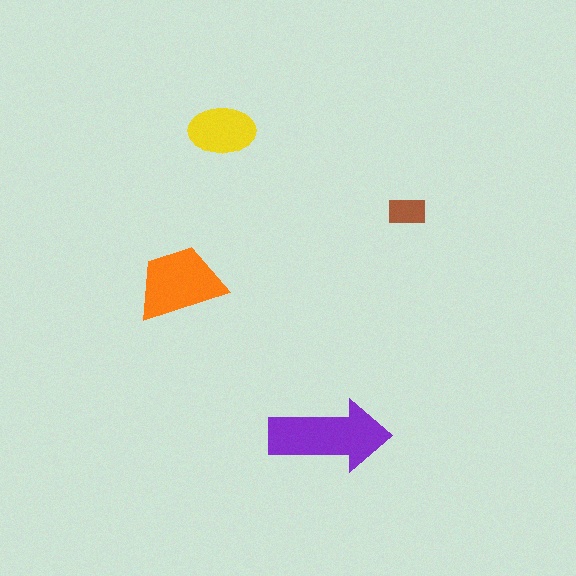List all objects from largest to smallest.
The purple arrow, the orange trapezoid, the yellow ellipse, the brown rectangle.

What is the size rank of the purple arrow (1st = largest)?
1st.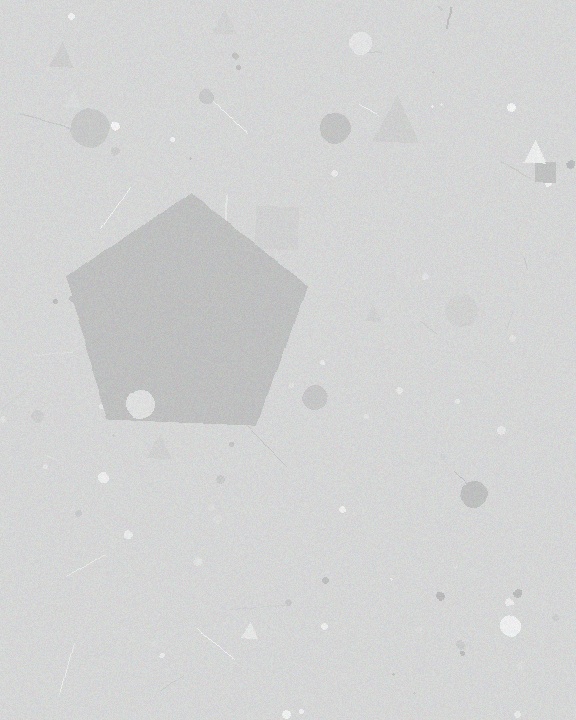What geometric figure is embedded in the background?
A pentagon is embedded in the background.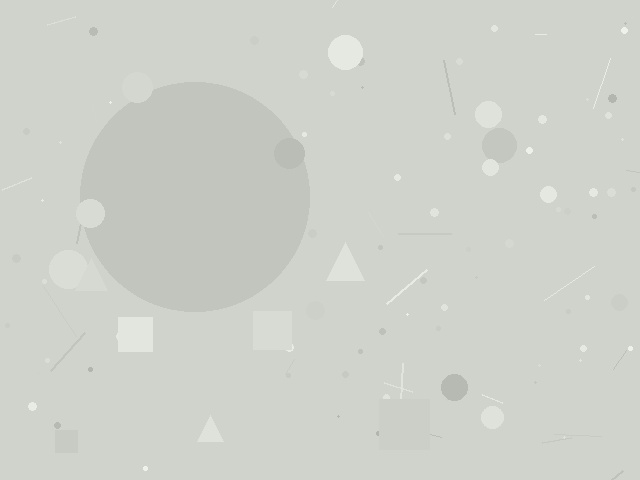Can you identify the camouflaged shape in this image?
The camouflaged shape is a circle.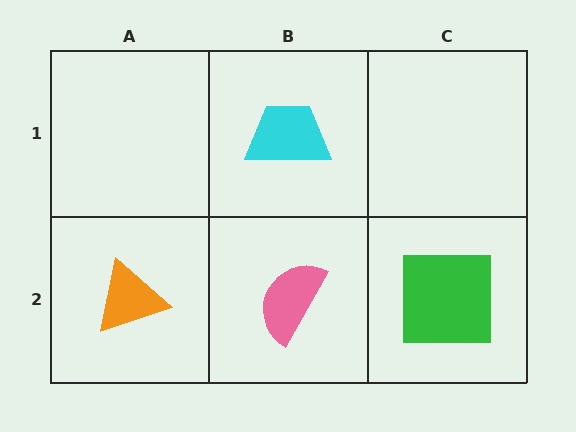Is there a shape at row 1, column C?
No, that cell is empty.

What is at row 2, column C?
A green square.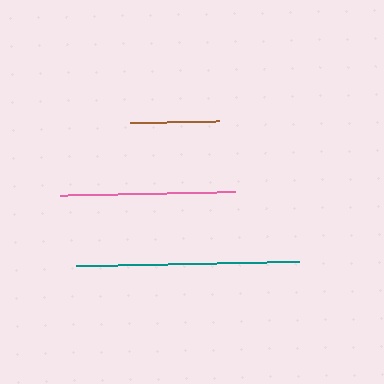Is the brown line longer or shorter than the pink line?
The pink line is longer than the brown line.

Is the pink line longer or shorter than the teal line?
The teal line is longer than the pink line.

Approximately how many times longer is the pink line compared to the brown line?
The pink line is approximately 2.0 times the length of the brown line.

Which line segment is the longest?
The teal line is the longest at approximately 222 pixels.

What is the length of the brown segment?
The brown segment is approximately 89 pixels long.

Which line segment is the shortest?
The brown line is the shortest at approximately 89 pixels.